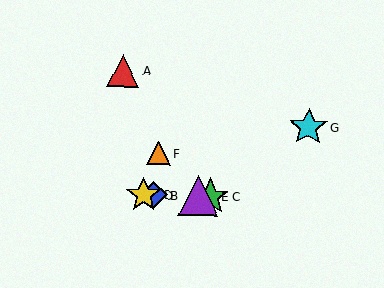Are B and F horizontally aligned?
No, B is at y≈195 and F is at y≈153.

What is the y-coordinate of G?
Object G is at y≈127.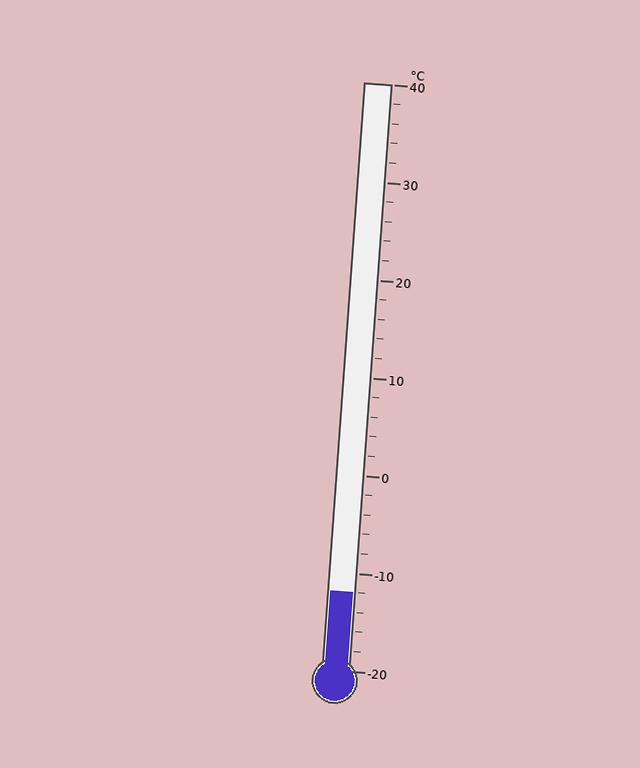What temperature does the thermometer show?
The thermometer shows approximately -12°C.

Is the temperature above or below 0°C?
The temperature is below 0°C.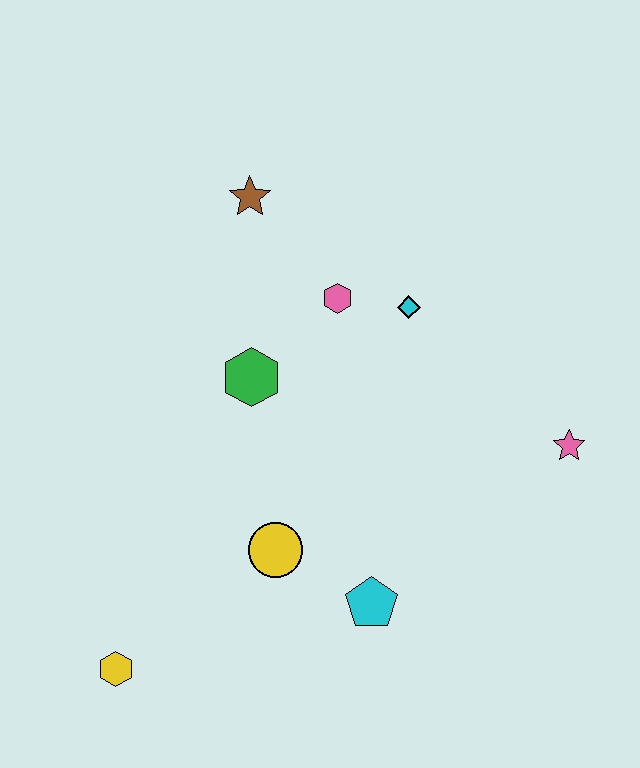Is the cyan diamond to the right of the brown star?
Yes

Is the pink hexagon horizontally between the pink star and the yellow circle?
Yes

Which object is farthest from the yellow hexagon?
The pink star is farthest from the yellow hexagon.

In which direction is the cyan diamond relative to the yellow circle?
The cyan diamond is above the yellow circle.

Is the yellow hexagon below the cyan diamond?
Yes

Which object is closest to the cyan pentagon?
The yellow circle is closest to the cyan pentagon.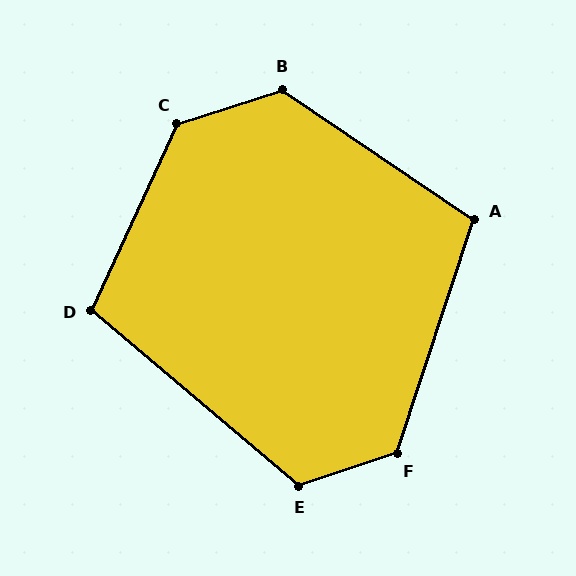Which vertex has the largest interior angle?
C, at approximately 133 degrees.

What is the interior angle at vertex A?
Approximately 106 degrees (obtuse).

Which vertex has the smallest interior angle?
D, at approximately 106 degrees.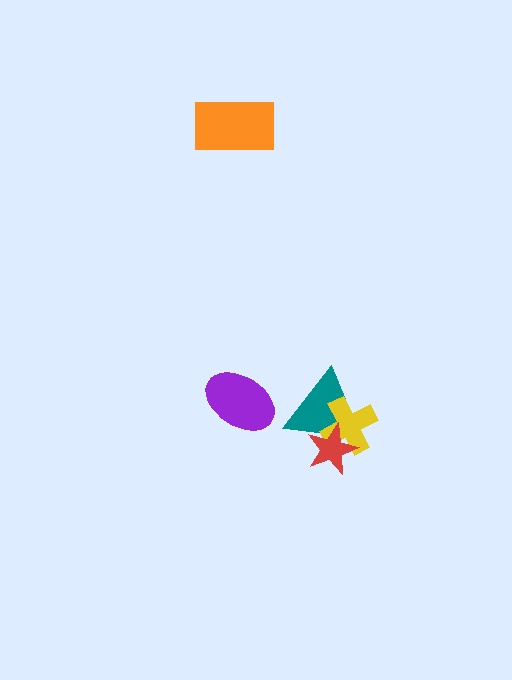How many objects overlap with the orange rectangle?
0 objects overlap with the orange rectangle.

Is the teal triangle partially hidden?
Yes, it is partially covered by another shape.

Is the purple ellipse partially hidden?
No, no other shape covers it.